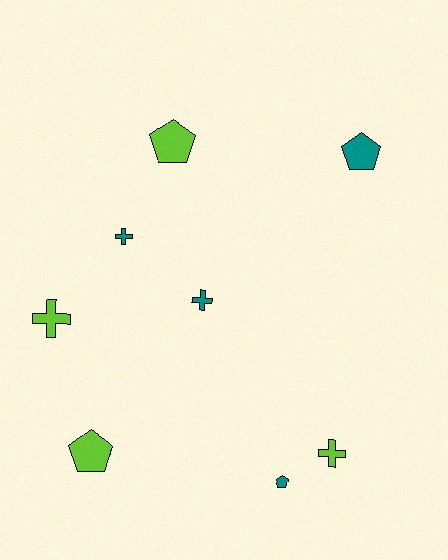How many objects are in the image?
There are 8 objects.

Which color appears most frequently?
Teal, with 4 objects.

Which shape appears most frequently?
Pentagon, with 4 objects.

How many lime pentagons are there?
There are 2 lime pentagons.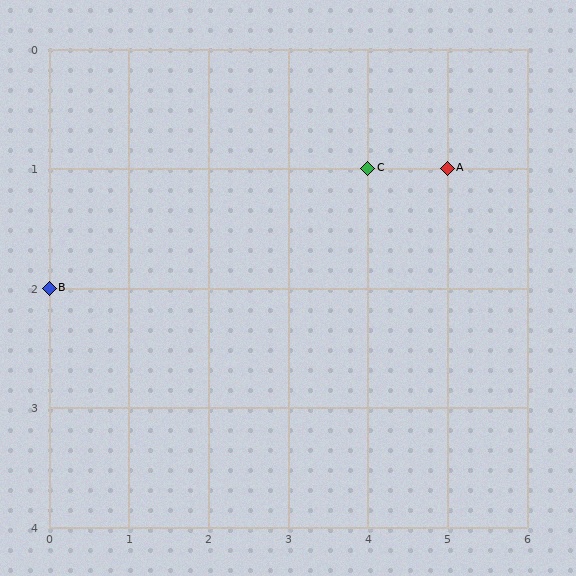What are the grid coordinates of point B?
Point B is at grid coordinates (0, 2).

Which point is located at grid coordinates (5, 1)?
Point A is at (5, 1).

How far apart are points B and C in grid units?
Points B and C are 4 columns and 1 row apart (about 4.1 grid units diagonally).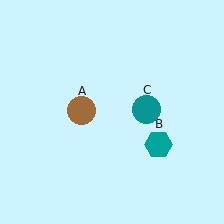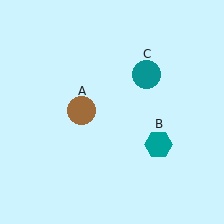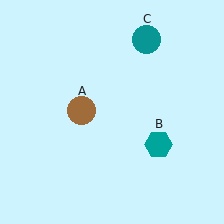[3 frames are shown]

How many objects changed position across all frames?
1 object changed position: teal circle (object C).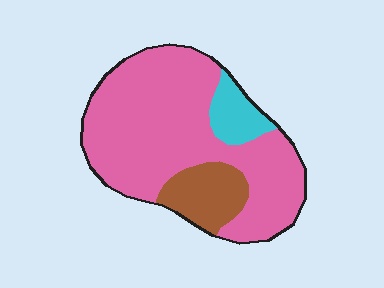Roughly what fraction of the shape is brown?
Brown covers around 15% of the shape.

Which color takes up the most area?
Pink, at roughly 75%.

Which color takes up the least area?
Cyan, at roughly 10%.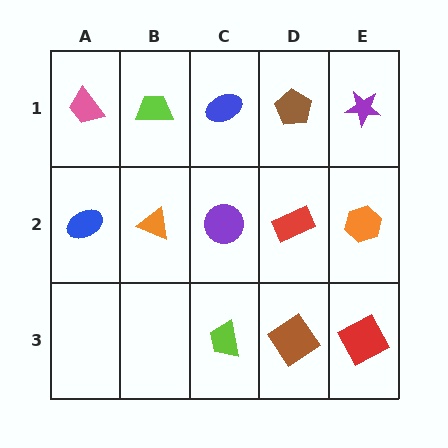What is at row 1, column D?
A brown pentagon.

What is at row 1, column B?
A lime trapezoid.